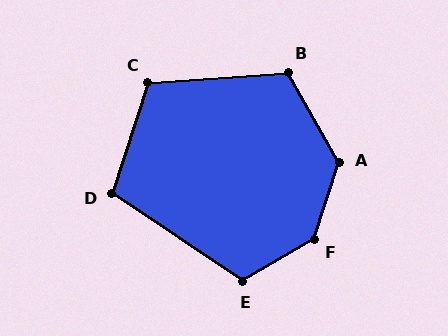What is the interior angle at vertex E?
Approximately 116 degrees (obtuse).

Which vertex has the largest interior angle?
F, at approximately 138 degrees.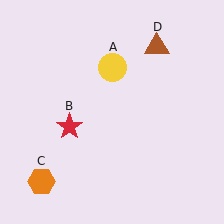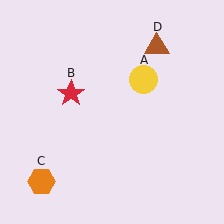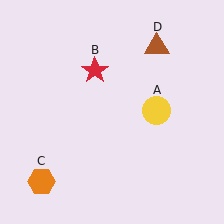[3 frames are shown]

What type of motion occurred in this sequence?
The yellow circle (object A), red star (object B) rotated clockwise around the center of the scene.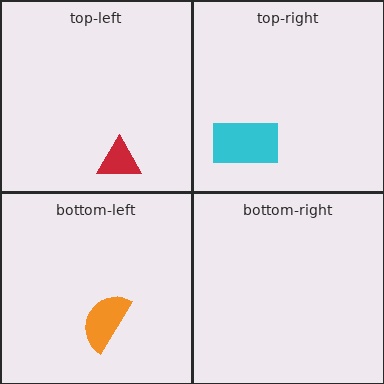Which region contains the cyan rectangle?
The top-right region.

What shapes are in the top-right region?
The cyan rectangle.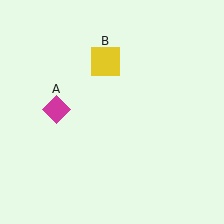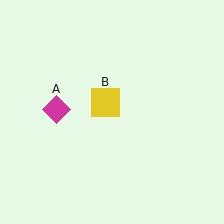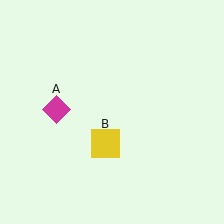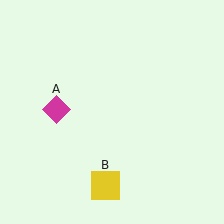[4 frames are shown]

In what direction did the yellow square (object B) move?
The yellow square (object B) moved down.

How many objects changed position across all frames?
1 object changed position: yellow square (object B).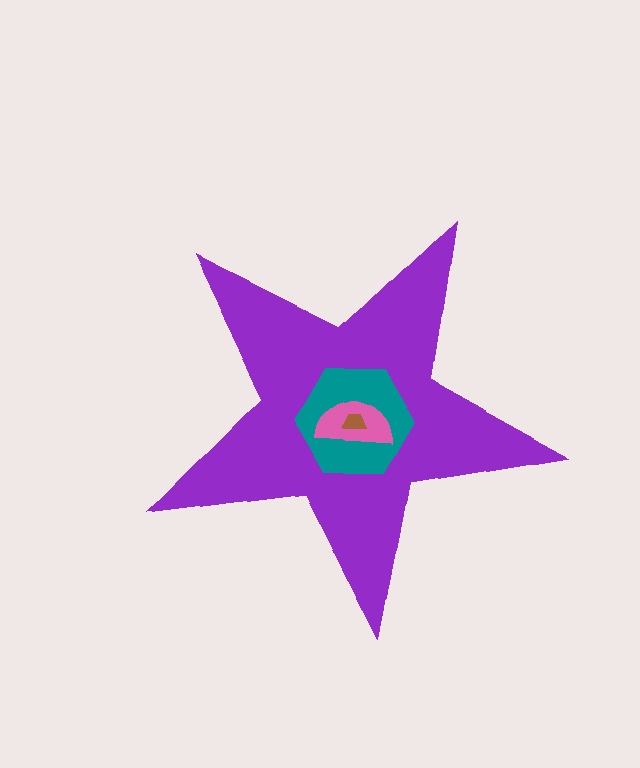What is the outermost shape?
The purple star.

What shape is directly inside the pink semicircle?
The brown trapezoid.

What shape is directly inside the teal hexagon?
The pink semicircle.